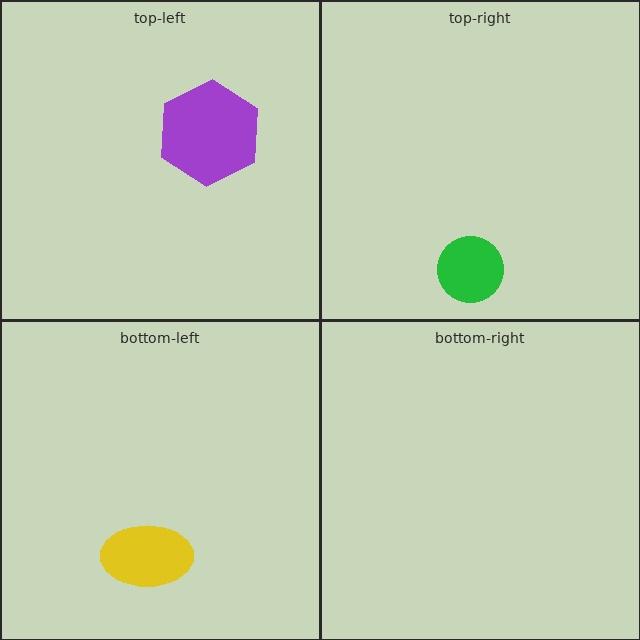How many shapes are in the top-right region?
1.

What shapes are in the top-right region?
The green circle.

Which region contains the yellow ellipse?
The bottom-left region.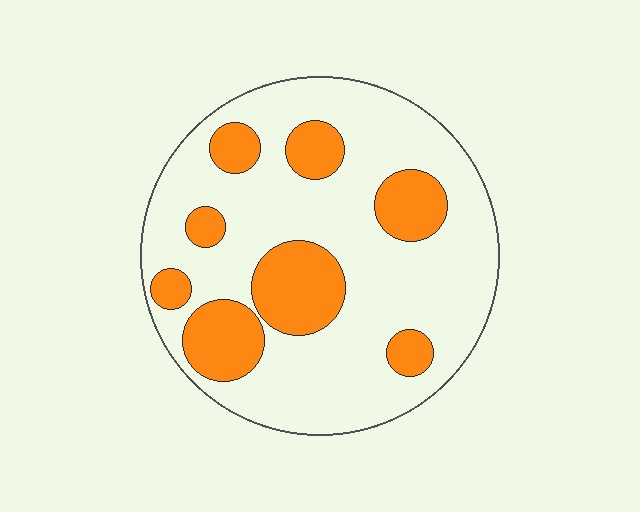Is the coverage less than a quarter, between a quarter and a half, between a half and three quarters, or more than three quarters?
Between a quarter and a half.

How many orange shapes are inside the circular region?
8.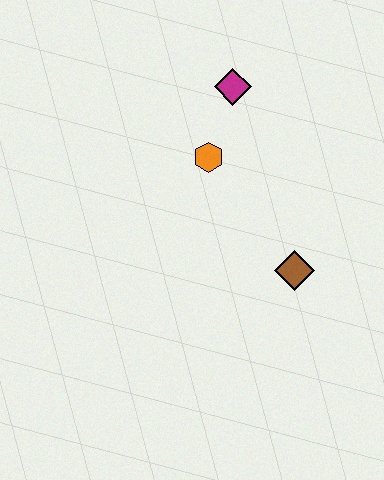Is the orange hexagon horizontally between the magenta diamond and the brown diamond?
No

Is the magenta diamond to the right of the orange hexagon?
Yes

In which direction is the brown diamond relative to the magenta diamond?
The brown diamond is below the magenta diamond.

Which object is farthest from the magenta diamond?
The brown diamond is farthest from the magenta diamond.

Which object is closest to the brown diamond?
The orange hexagon is closest to the brown diamond.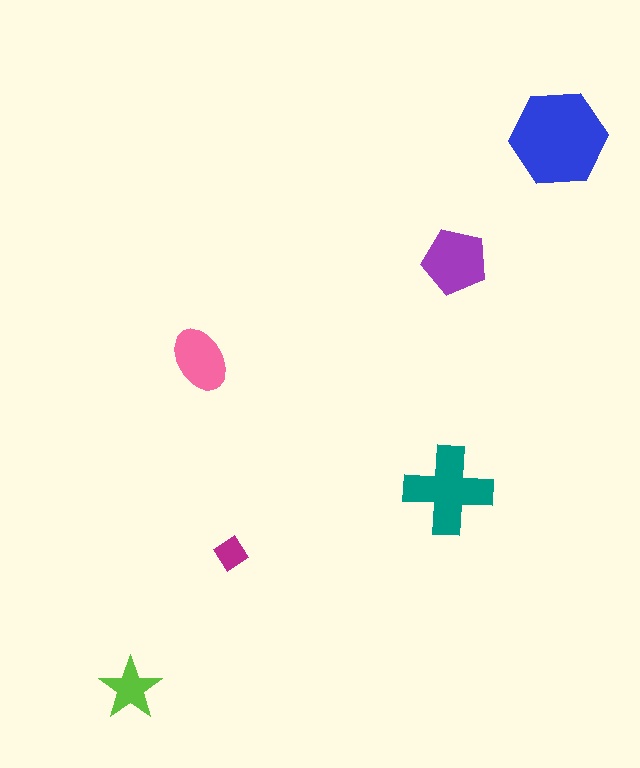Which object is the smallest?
The magenta diamond.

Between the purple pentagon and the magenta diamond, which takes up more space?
The purple pentagon.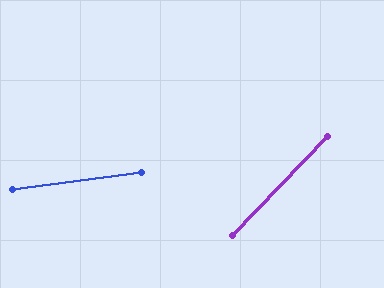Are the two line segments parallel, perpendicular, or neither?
Neither parallel nor perpendicular — they differ by about 39°.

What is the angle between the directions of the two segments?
Approximately 39 degrees.